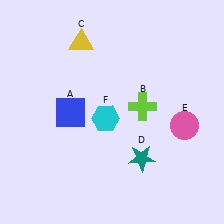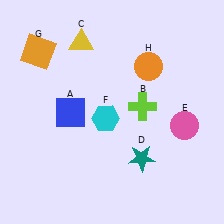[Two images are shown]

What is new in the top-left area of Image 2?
An orange square (G) was added in the top-left area of Image 2.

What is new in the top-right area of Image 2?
An orange circle (H) was added in the top-right area of Image 2.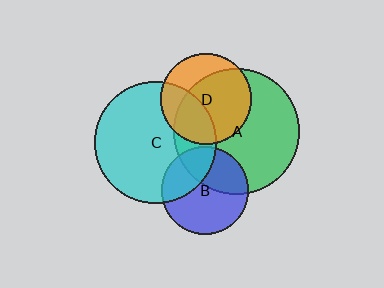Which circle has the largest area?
Circle A (green).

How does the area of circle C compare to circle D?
Approximately 1.8 times.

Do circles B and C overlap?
Yes.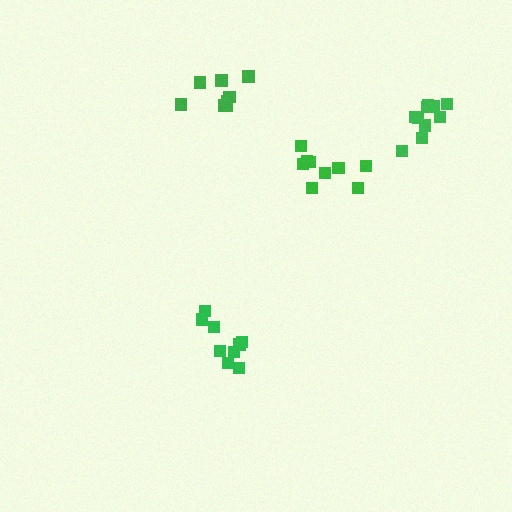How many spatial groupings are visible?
There are 4 spatial groupings.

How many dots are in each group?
Group 1: 9 dots, Group 2: 10 dots, Group 3: 9 dots, Group 4: 8 dots (36 total).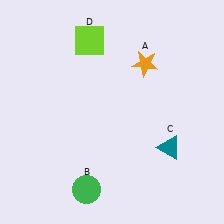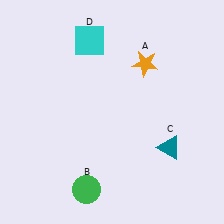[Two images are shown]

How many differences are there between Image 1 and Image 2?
There is 1 difference between the two images.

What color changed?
The square (D) changed from lime in Image 1 to cyan in Image 2.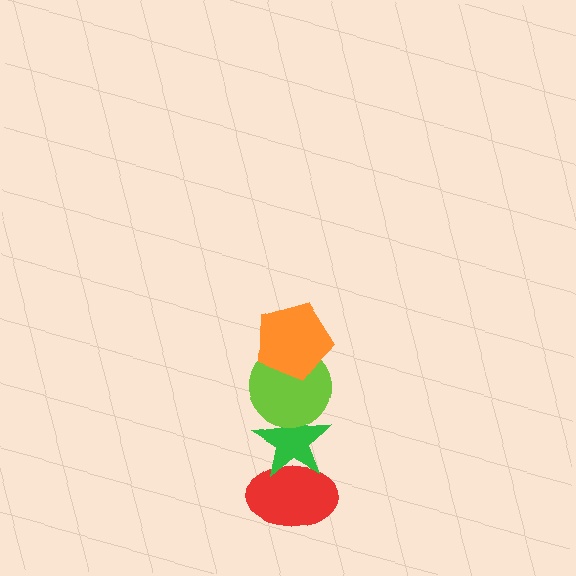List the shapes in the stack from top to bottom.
From top to bottom: the orange pentagon, the lime circle, the green star, the red ellipse.